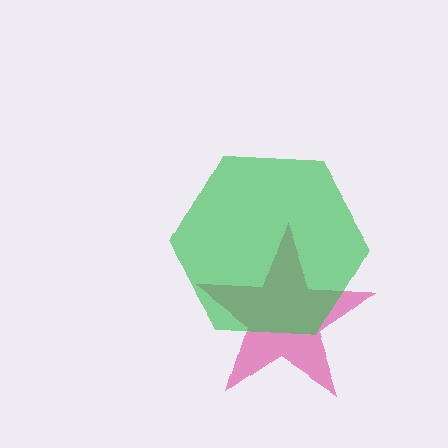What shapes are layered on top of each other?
The layered shapes are: a pink star, a green hexagon.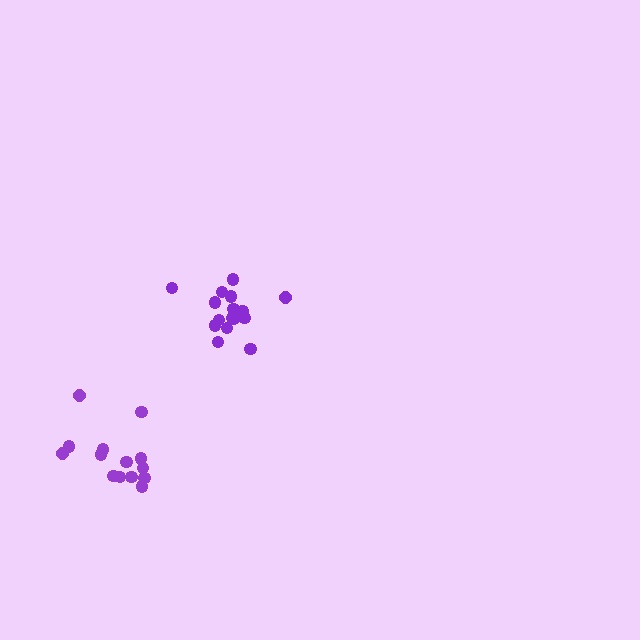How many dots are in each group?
Group 1: 16 dots, Group 2: 14 dots (30 total).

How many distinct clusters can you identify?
There are 2 distinct clusters.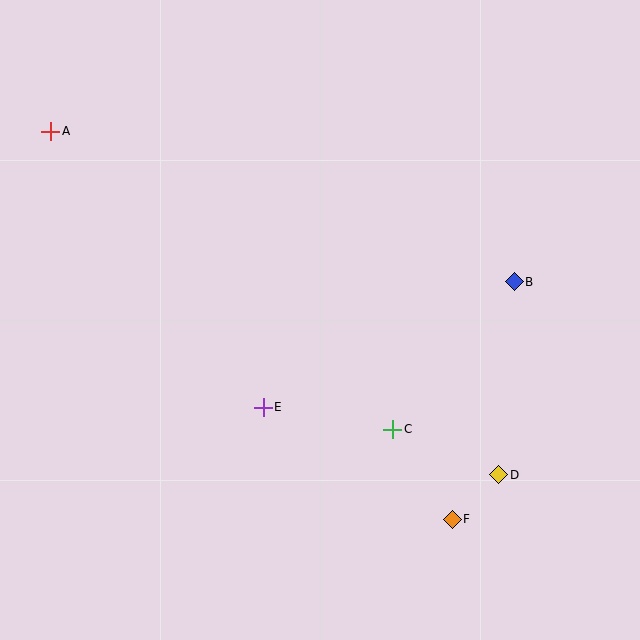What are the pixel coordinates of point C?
Point C is at (393, 429).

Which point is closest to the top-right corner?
Point B is closest to the top-right corner.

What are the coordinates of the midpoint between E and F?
The midpoint between E and F is at (358, 463).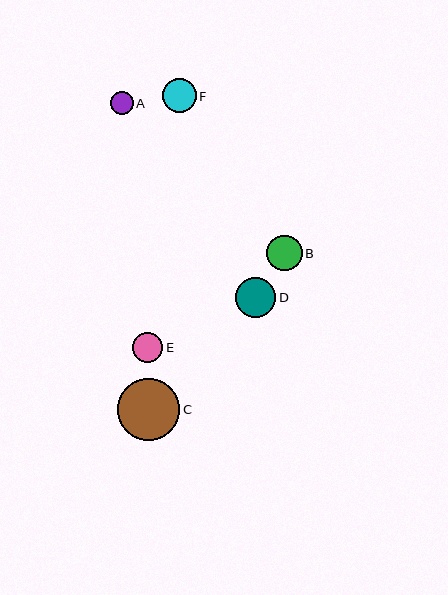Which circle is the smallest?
Circle A is the smallest with a size of approximately 23 pixels.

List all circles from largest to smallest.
From largest to smallest: C, D, B, F, E, A.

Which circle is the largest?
Circle C is the largest with a size of approximately 62 pixels.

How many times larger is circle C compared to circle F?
Circle C is approximately 1.8 times the size of circle F.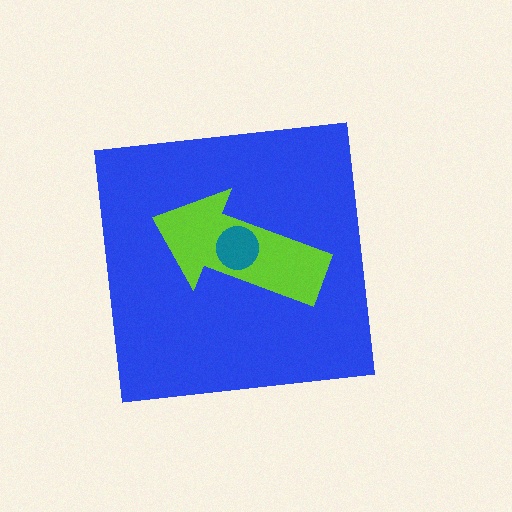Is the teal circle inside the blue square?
Yes.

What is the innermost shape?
The teal circle.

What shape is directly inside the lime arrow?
The teal circle.